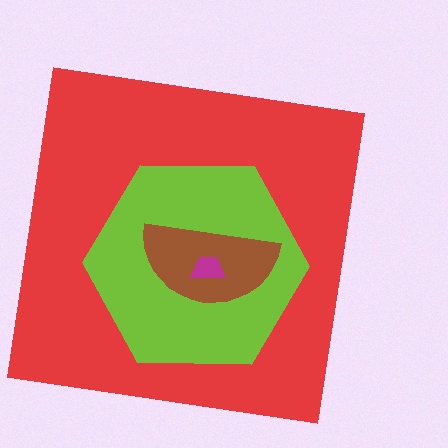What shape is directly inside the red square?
The lime hexagon.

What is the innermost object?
The magenta trapezoid.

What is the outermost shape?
The red square.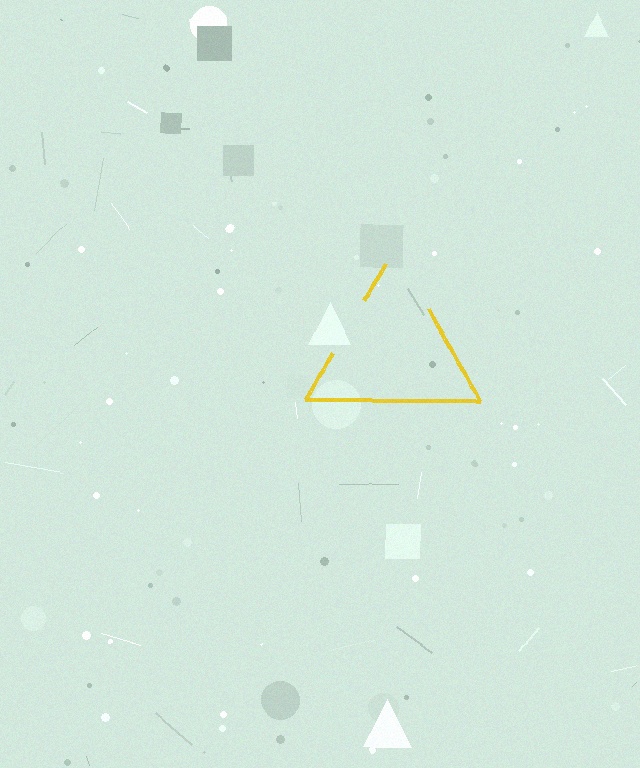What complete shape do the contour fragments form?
The contour fragments form a triangle.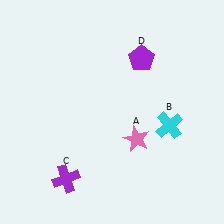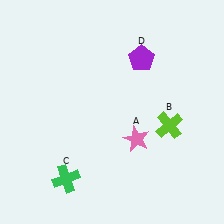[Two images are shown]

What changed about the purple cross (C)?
In Image 1, C is purple. In Image 2, it changed to green.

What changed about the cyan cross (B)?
In Image 1, B is cyan. In Image 2, it changed to lime.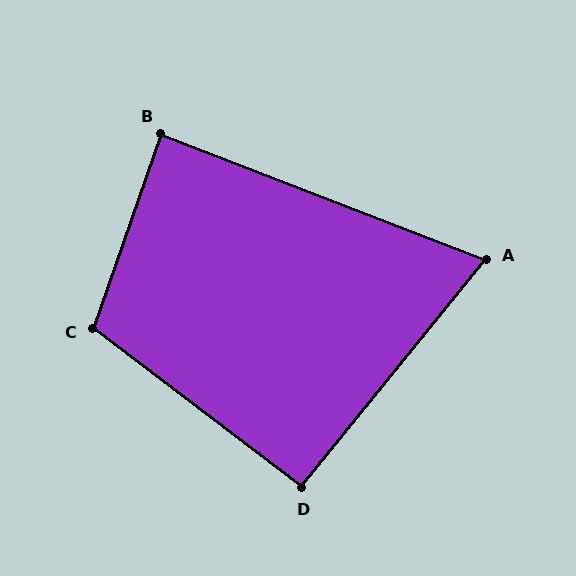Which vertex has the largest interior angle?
C, at approximately 108 degrees.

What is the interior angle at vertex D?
Approximately 92 degrees (approximately right).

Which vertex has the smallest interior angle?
A, at approximately 72 degrees.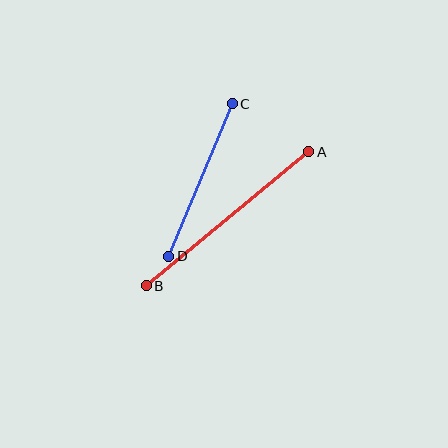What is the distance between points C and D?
The distance is approximately 165 pixels.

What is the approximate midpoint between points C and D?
The midpoint is at approximately (201, 180) pixels.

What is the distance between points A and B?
The distance is approximately 210 pixels.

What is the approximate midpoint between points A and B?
The midpoint is at approximately (228, 219) pixels.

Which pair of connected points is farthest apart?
Points A and B are farthest apart.